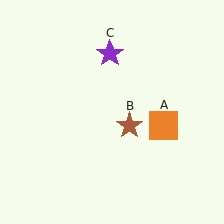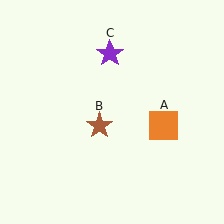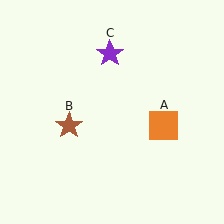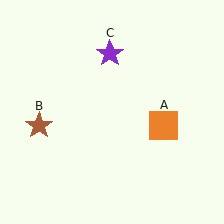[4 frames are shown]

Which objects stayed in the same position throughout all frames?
Orange square (object A) and purple star (object C) remained stationary.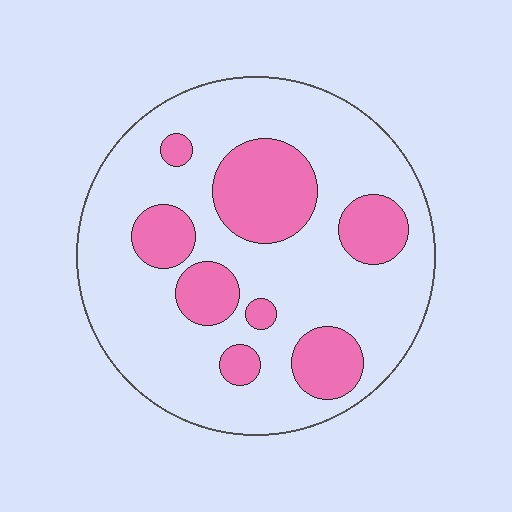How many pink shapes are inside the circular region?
8.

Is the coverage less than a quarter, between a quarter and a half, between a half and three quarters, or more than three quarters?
Between a quarter and a half.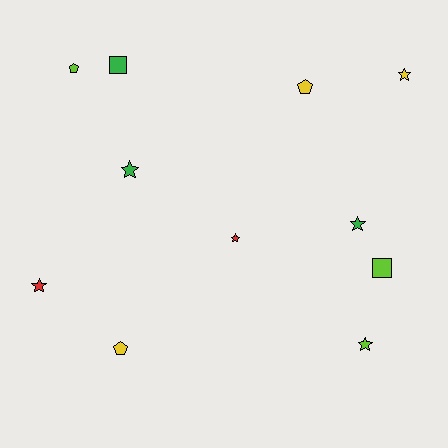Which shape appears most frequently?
Star, with 6 objects.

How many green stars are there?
There are 2 green stars.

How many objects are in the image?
There are 11 objects.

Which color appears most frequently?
Yellow, with 3 objects.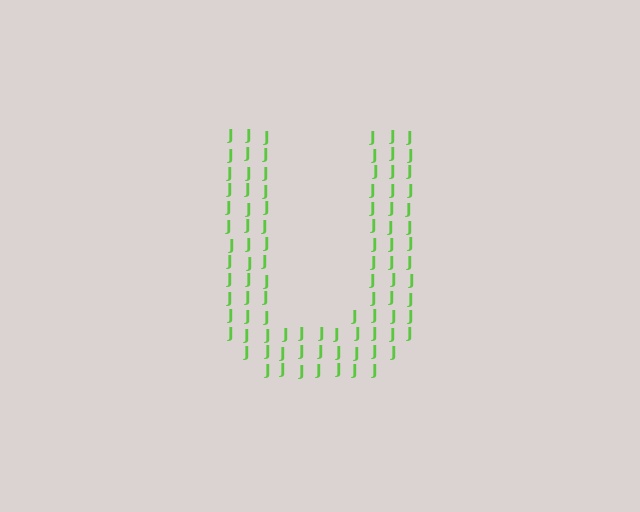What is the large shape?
The large shape is the letter U.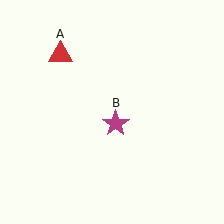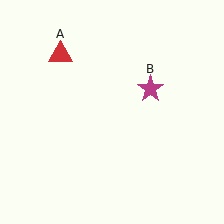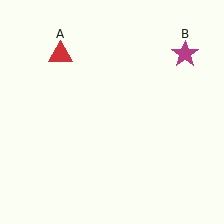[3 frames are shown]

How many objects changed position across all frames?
1 object changed position: magenta star (object B).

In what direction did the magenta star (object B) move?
The magenta star (object B) moved up and to the right.